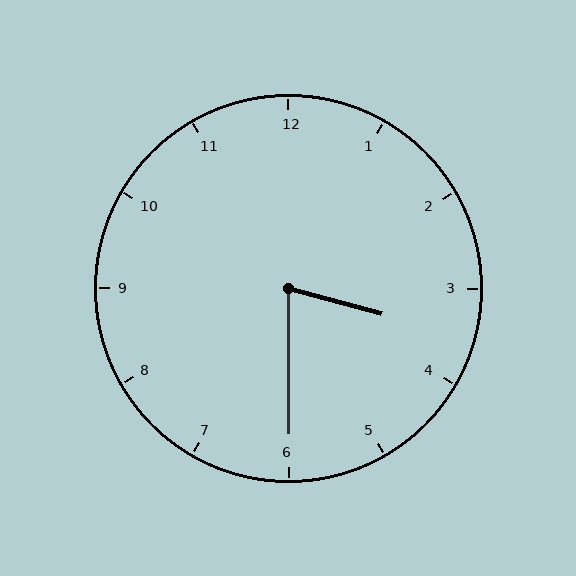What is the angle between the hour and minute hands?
Approximately 75 degrees.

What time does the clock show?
3:30.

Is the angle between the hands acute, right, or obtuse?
It is acute.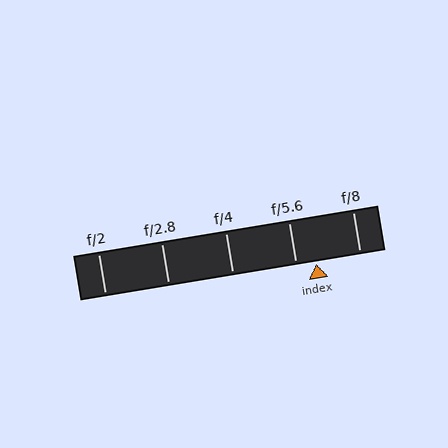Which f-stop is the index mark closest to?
The index mark is closest to f/5.6.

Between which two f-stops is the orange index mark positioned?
The index mark is between f/5.6 and f/8.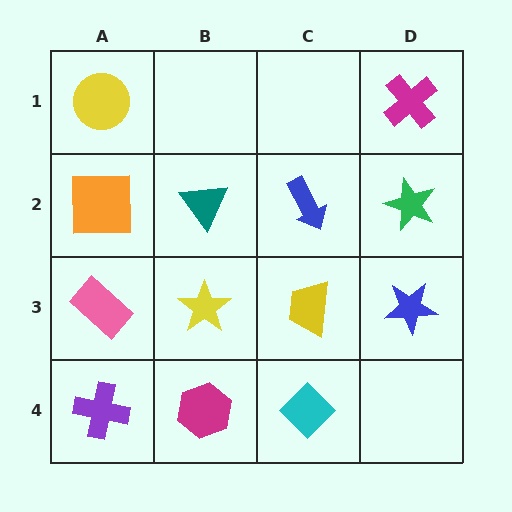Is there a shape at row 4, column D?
No, that cell is empty.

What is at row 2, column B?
A teal triangle.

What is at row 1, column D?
A magenta cross.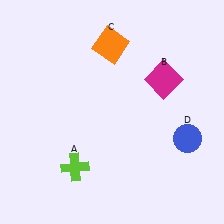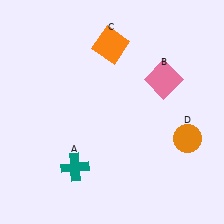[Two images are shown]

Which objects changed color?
A changed from lime to teal. B changed from magenta to pink. D changed from blue to orange.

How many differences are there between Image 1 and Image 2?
There are 3 differences between the two images.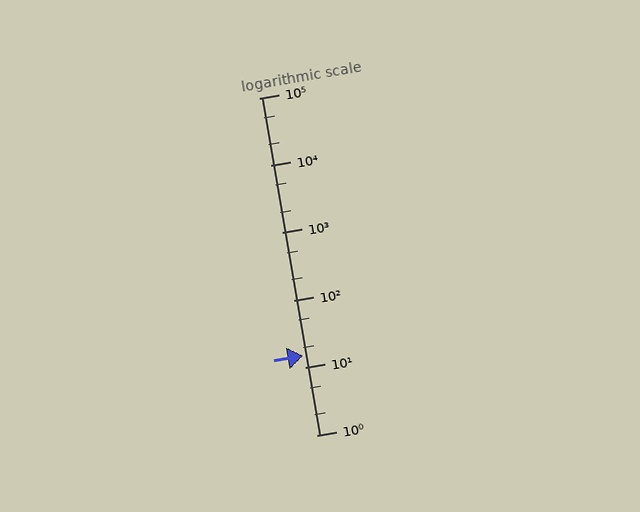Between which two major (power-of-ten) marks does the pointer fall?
The pointer is between 10 and 100.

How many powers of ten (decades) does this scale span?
The scale spans 5 decades, from 1 to 100000.